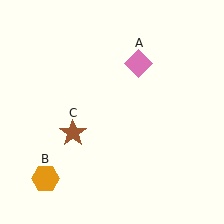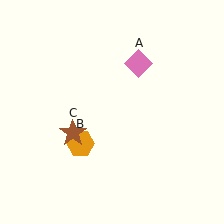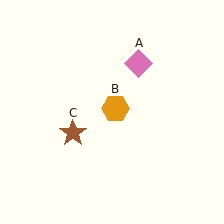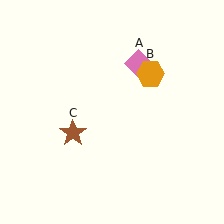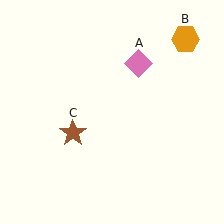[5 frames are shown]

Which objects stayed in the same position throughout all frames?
Pink diamond (object A) and brown star (object C) remained stationary.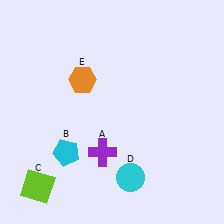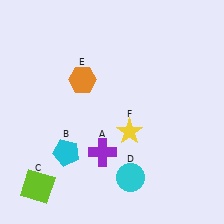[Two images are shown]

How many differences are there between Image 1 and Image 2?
There is 1 difference between the two images.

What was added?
A yellow star (F) was added in Image 2.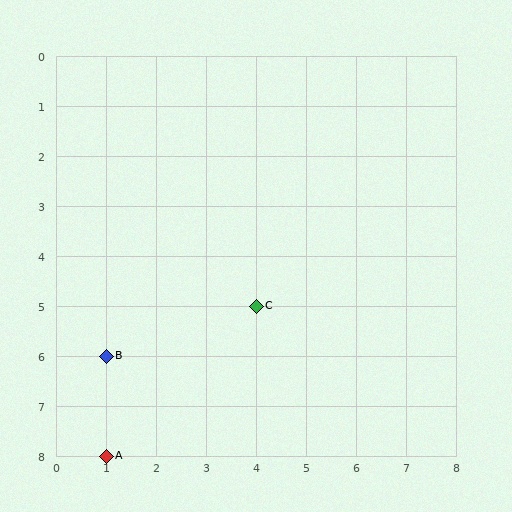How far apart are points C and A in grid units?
Points C and A are 3 columns and 3 rows apart (about 4.2 grid units diagonally).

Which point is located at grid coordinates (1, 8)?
Point A is at (1, 8).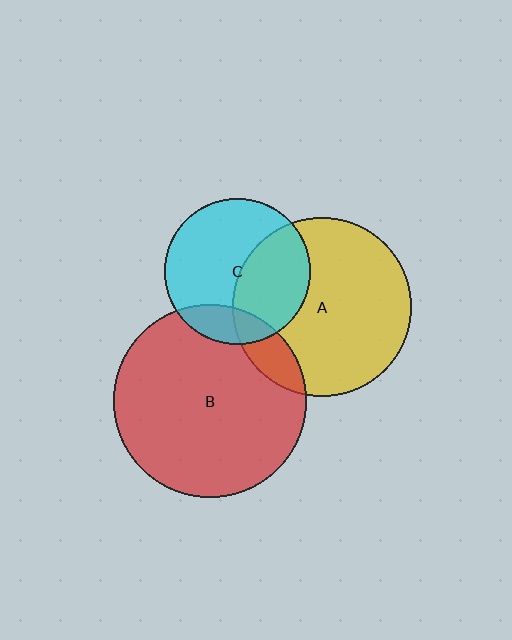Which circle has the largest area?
Circle B (red).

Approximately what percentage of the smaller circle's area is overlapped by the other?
Approximately 40%.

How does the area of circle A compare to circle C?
Approximately 1.5 times.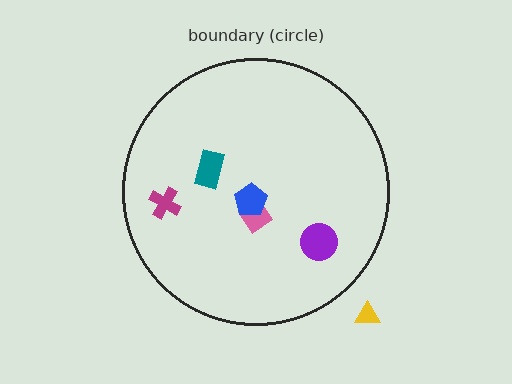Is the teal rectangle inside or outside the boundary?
Inside.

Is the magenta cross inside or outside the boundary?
Inside.